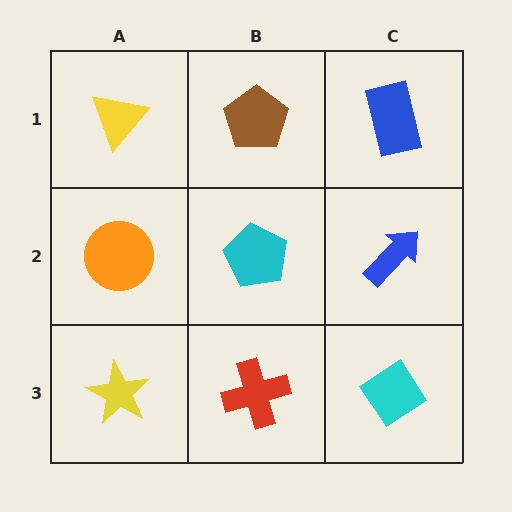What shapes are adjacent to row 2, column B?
A brown pentagon (row 1, column B), a red cross (row 3, column B), an orange circle (row 2, column A), a blue arrow (row 2, column C).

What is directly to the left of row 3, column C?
A red cross.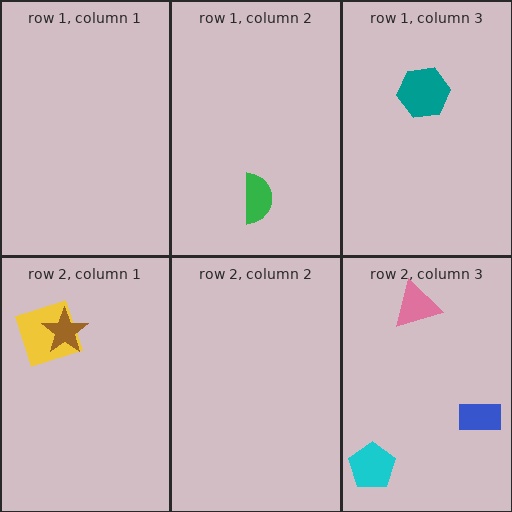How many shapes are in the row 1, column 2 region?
1.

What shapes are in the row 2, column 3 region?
The pink triangle, the blue rectangle, the cyan pentagon.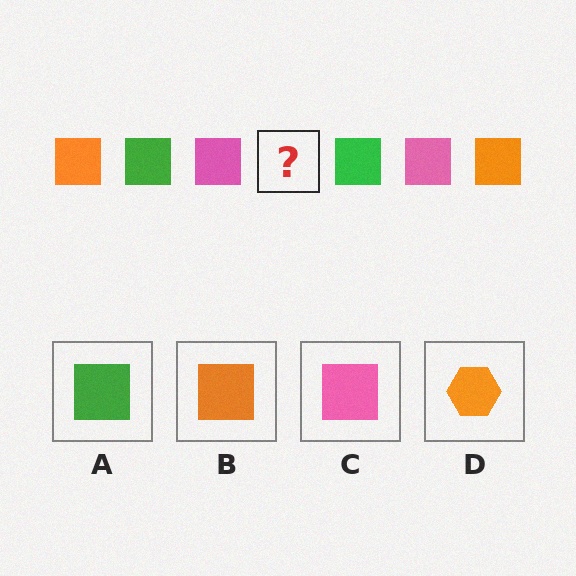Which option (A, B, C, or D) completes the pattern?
B.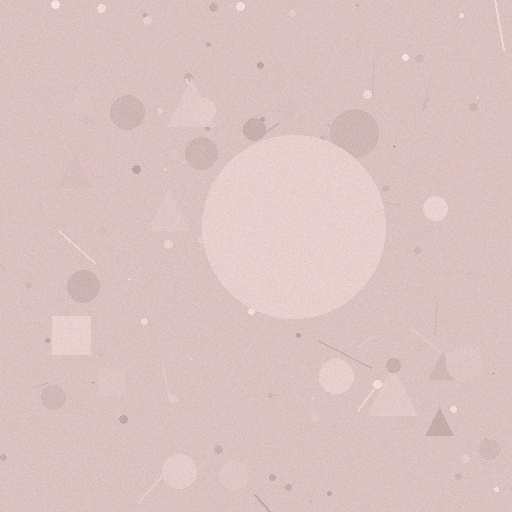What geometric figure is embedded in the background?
A circle is embedded in the background.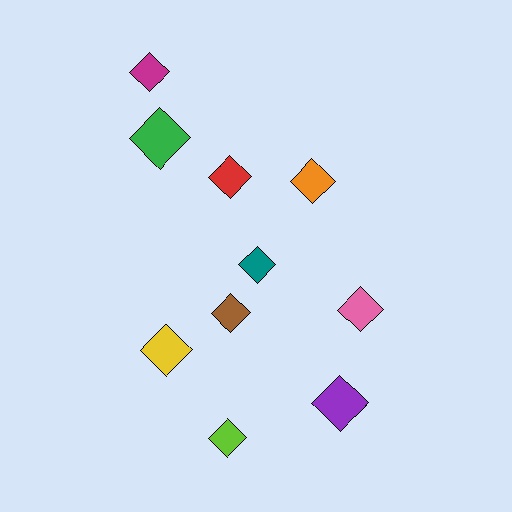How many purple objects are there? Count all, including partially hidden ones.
There is 1 purple object.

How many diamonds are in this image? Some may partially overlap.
There are 10 diamonds.